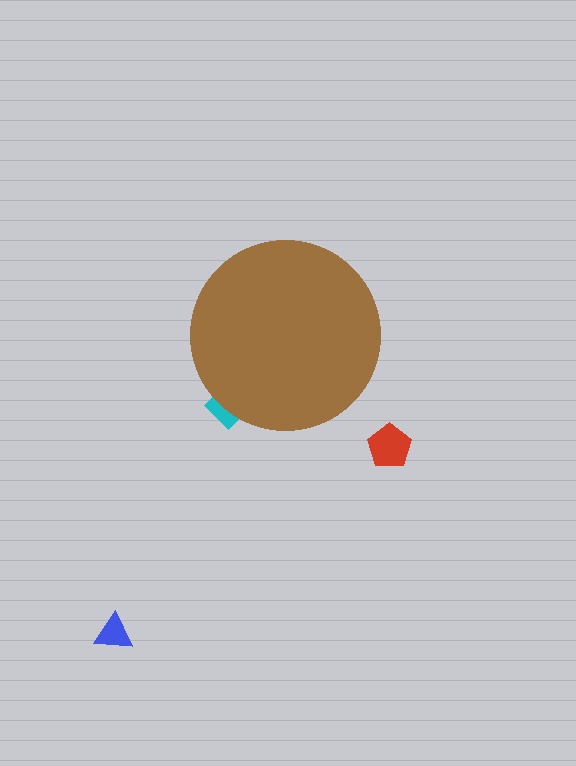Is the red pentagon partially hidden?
No, the red pentagon is fully visible.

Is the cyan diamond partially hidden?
Yes, the cyan diamond is partially hidden behind the brown circle.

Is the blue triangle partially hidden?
No, the blue triangle is fully visible.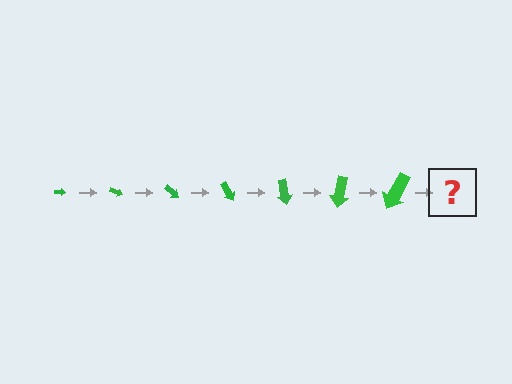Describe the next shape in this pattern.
It should be an arrow, larger than the previous one and rotated 140 degrees from the start.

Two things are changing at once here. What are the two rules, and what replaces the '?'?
The two rules are that the arrow grows larger each step and it rotates 20 degrees each step. The '?' should be an arrow, larger than the previous one and rotated 140 degrees from the start.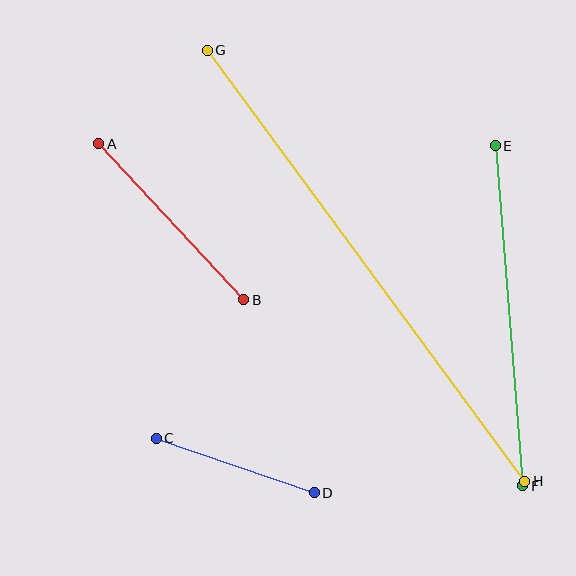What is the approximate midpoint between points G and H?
The midpoint is at approximately (366, 266) pixels.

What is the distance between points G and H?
The distance is approximately 535 pixels.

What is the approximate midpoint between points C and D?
The midpoint is at approximately (235, 466) pixels.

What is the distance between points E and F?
The distance is approximately 341 pixels.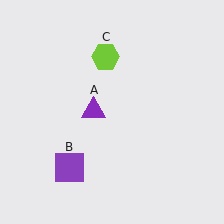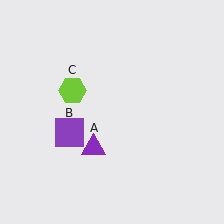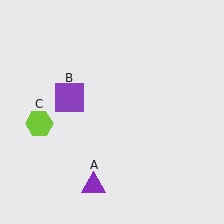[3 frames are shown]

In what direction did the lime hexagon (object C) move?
The lime hexagon (object C) moved down and to the left.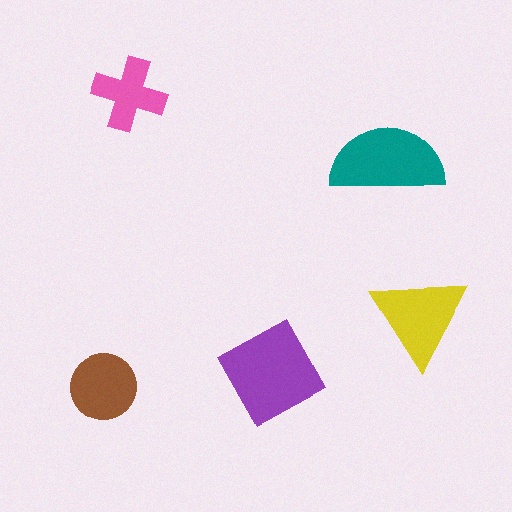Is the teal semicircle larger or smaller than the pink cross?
Larger.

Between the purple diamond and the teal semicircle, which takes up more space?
The purple diamond.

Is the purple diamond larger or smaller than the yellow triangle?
Larger.